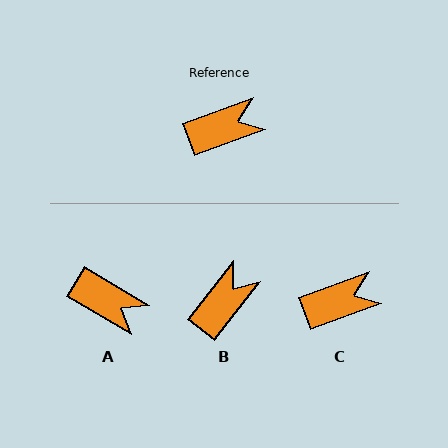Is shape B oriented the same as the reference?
No, it is off by about 32 degrees.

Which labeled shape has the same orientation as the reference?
C.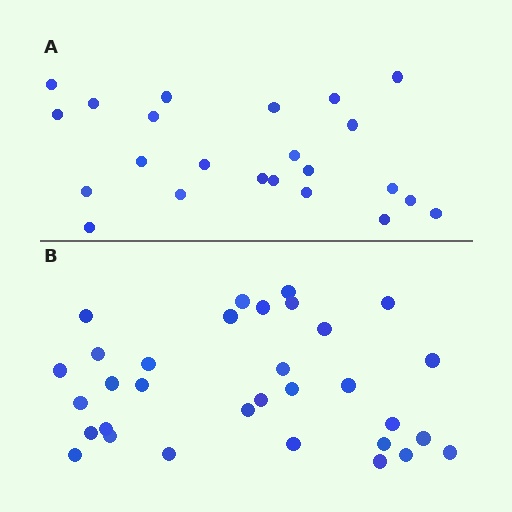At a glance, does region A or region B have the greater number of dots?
Region B (the bottom region) has more dots.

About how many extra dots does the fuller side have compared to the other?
Region B has roughly 8 or so more dots than region A.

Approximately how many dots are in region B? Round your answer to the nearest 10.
About 30 dots. (The exact count is 32, which rounds to 30.)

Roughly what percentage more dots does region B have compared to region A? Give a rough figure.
About 40% more.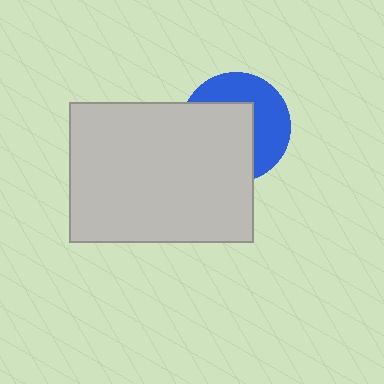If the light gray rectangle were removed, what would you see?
You would see the complete blue circle.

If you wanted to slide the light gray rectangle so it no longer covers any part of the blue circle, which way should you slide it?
Slide it toward the lower-left — that is the most direct way to separate the two shapes.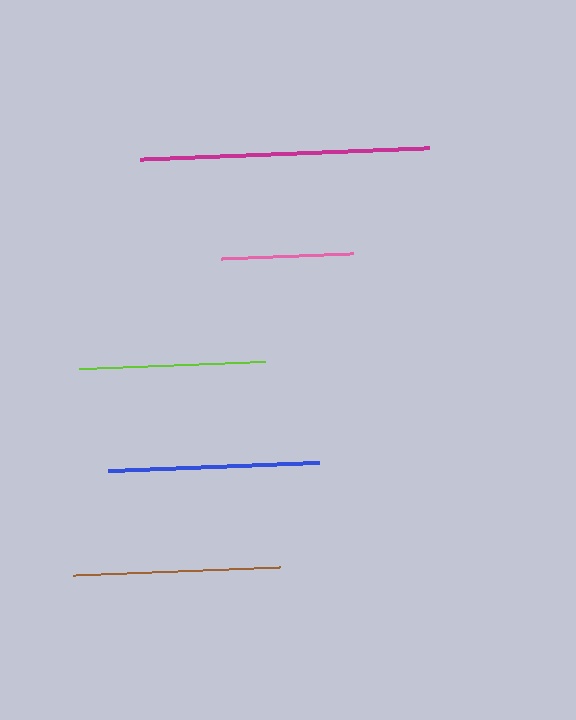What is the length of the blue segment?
The blue segment is approximately 211 pixels long.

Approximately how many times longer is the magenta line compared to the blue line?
The magenta line is approximately 1.4 times the length of the blue line.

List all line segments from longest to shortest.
From longest to shortest: magenta, blue, brown, lime, pink.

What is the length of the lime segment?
The lime segment is approximately 185 pixels long.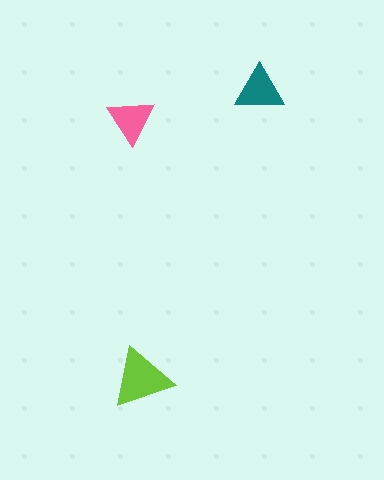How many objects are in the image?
There are 3 objects in the image.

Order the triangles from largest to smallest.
the lime one, the teal one, the pink one.